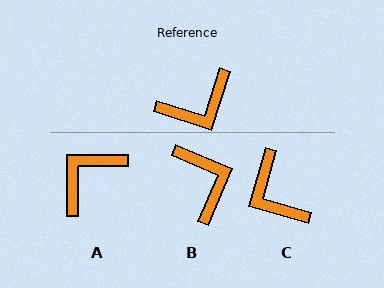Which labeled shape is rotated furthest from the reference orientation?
A, about 162 degrees away.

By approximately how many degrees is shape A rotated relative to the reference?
Approximately 162 degrees clockwise.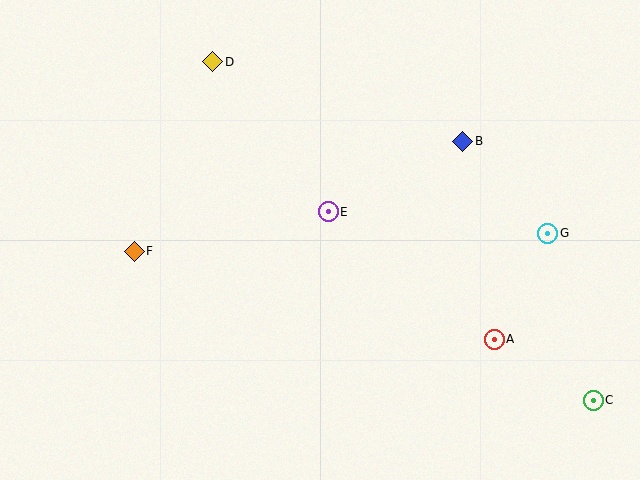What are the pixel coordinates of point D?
Point D is at (212, 62).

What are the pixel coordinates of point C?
Point C is at (593, 400).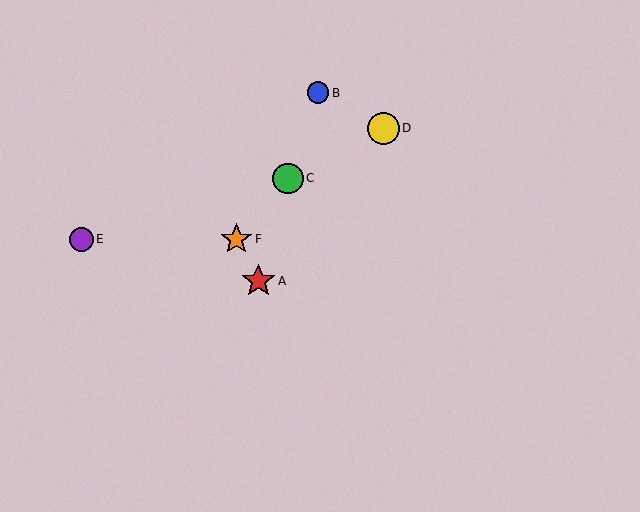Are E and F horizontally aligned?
Yes, both are at y≈239.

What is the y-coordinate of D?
Object D is at y≈128.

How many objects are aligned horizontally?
2 objects (E, F) are aligned horizontally.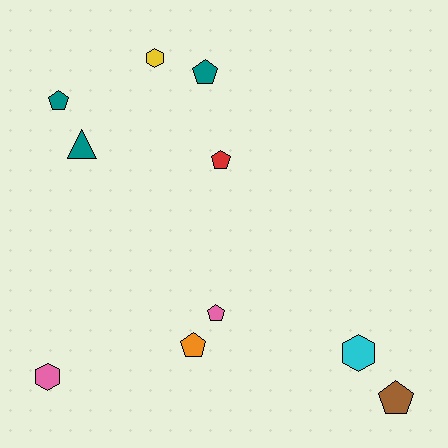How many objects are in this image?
There are 10 objects.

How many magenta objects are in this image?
There are no magenta objects.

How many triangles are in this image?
There is 1 triangle.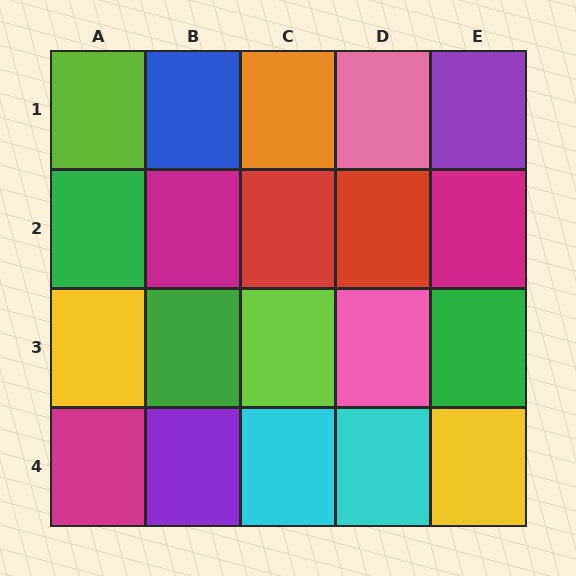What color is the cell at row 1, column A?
Lime.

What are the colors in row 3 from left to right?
Yellow, green, lime, pink, green.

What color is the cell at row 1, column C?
Orange.